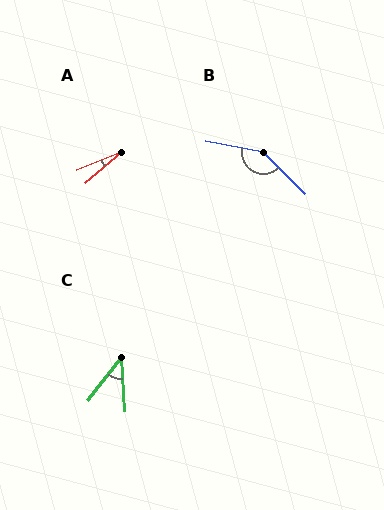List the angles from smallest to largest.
A (18°), C (41°), B (147°).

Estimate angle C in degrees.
Approximately 41 degrees.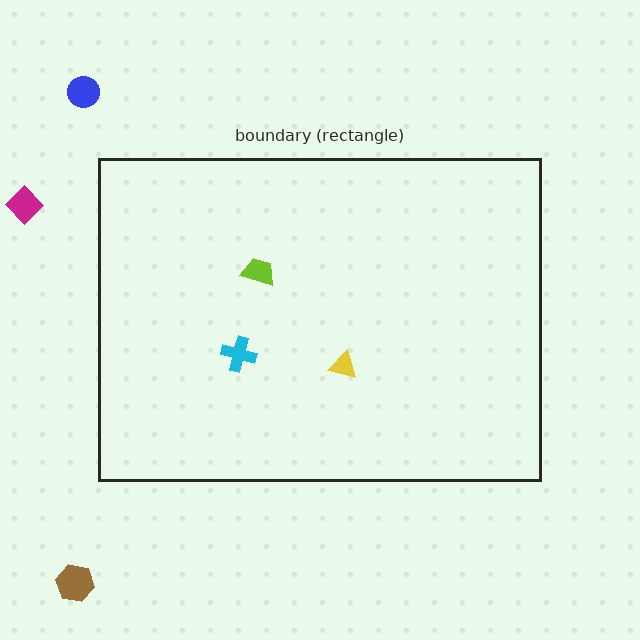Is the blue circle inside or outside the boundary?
Outside.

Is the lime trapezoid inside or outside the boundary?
Inside.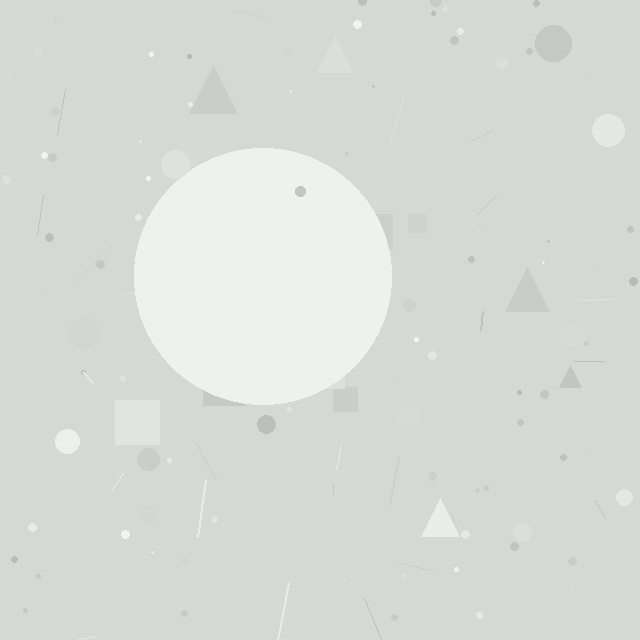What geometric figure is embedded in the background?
A circle is embedded in the background.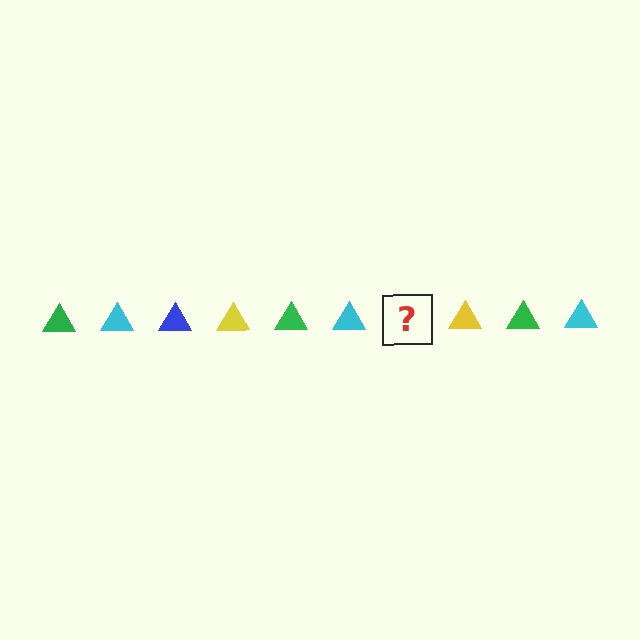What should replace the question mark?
The question mark should be replaced with a blue triangle.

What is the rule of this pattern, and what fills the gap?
The rule is that the pattern cycles through green, cyan, blue, yellow triangles. The gap should be filled with a blue triangle.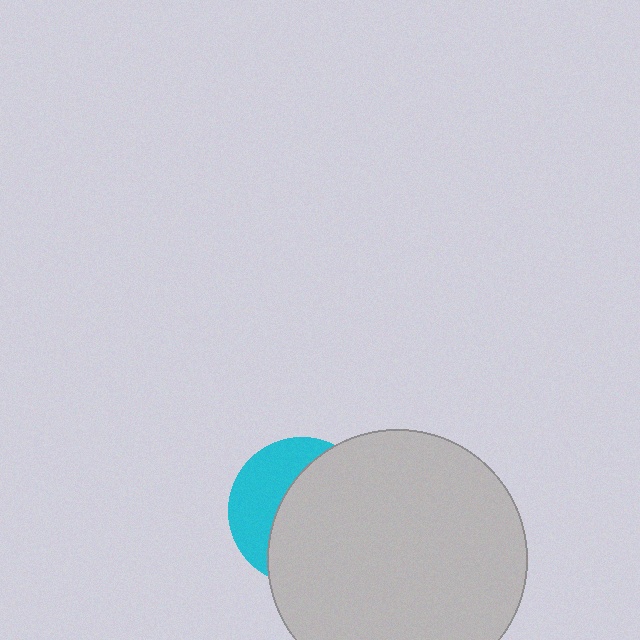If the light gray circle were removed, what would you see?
You would see the complete cyan circle.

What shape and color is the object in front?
The object in front is a light gray circle.